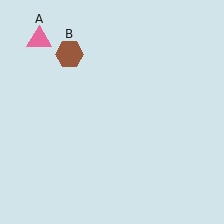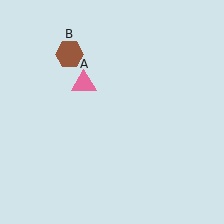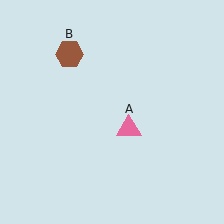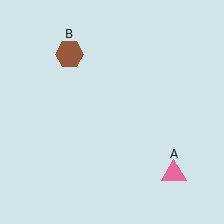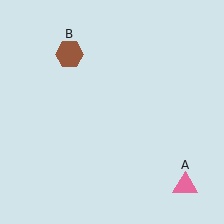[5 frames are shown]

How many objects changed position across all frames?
1 object changed position: pink triangle (object A).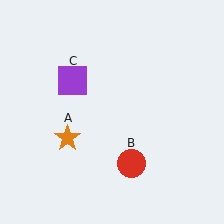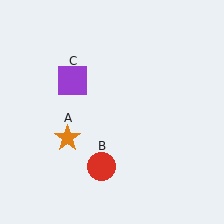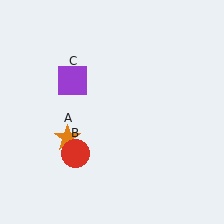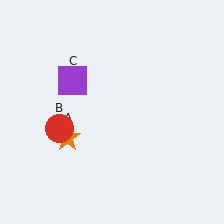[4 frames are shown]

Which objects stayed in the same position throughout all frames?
Orange star (object A) and purple square (object C) remained stationary.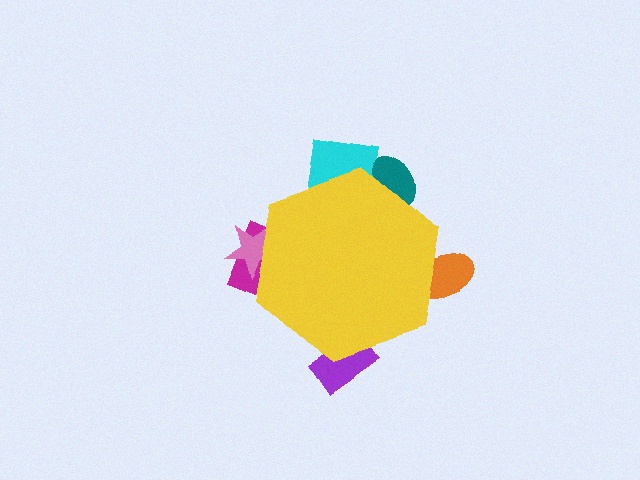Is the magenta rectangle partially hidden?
Yes, the magenta rectangle is partially hidden behind the yellow hexagon.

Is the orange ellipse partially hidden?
Yes, the orange ellipse is partially hidden behind the yellow hexagon.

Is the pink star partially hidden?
Yes, the pink star is partially hidden behind the yellow hexagon.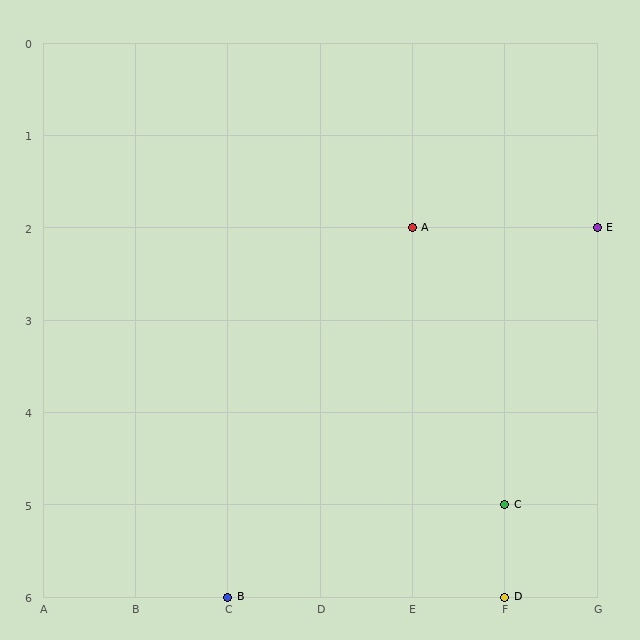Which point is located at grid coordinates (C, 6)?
Point B is at (C, 6).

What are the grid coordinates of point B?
Point B is at grid coordinates (C, 6).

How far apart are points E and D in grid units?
Points E and D are 1 column and 4 rows apart (about 4.1 grid units diagonally).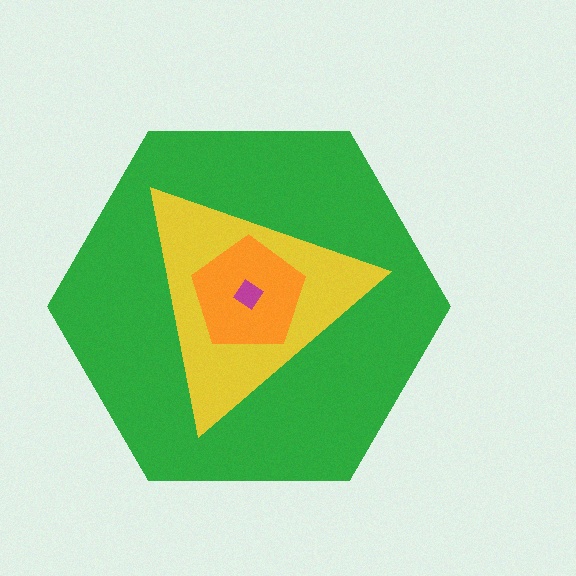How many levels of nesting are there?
4.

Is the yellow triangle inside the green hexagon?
Yes.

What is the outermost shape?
The green hexagon.